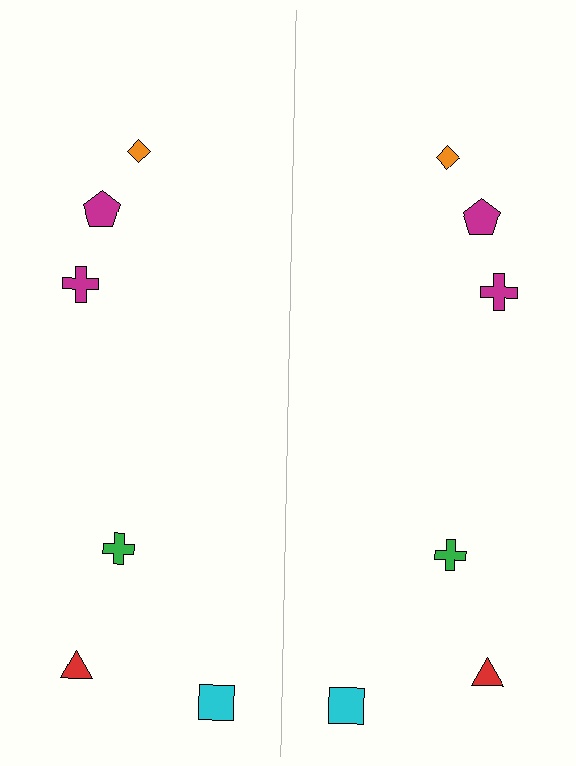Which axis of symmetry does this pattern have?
The pattern has a vertical axis of symmetry running through the center of the image.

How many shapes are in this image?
There are 12 shapes in this image.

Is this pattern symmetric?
Yes, this pattern has bilateral (reflection) symmetry.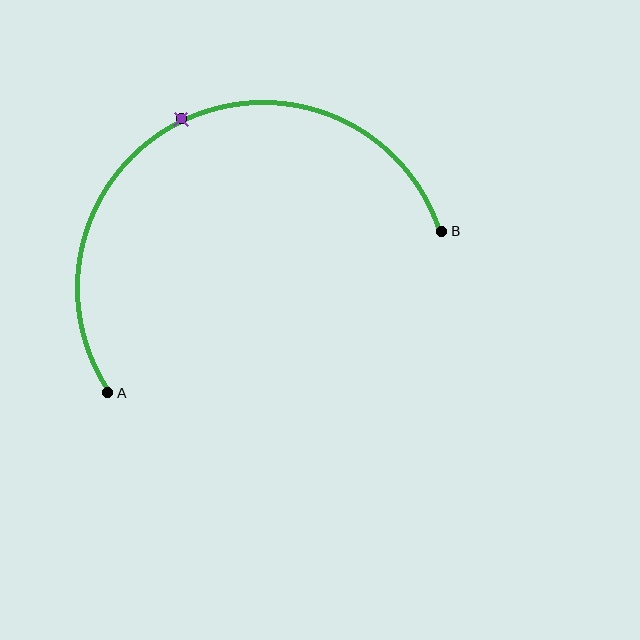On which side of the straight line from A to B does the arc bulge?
The arc bulges above the straight line connecting A and B.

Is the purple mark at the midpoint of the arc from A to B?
Yes. The purple mark lies on the arc at equal arc-length from both A and B — it is the arc midpoint.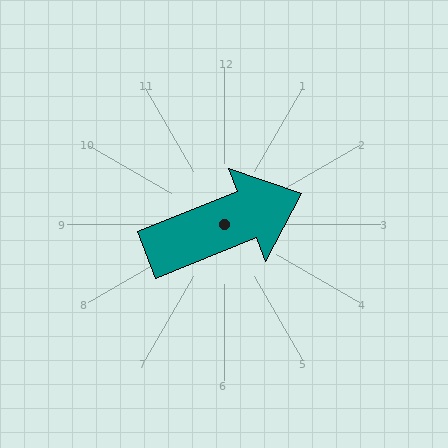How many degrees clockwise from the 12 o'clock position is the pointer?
Approximately 68 degrees.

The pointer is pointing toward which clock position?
Roughly 2 o'clock.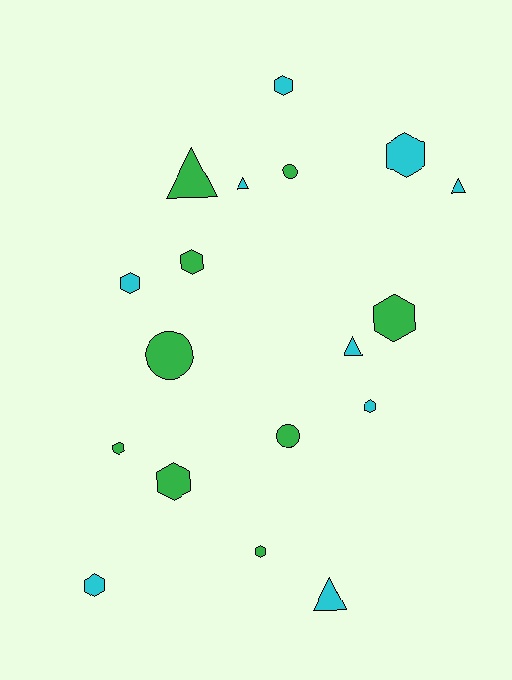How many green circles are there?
There are 3 green circles.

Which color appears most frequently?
Cyan, with 9 objects.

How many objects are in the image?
There are 18 objects.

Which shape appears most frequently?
Hexagon, with 10 objects.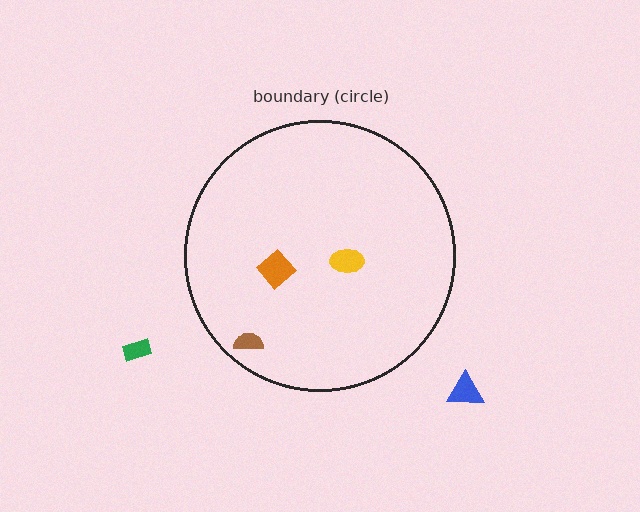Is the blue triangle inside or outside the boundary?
Outside.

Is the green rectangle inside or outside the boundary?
Outside.